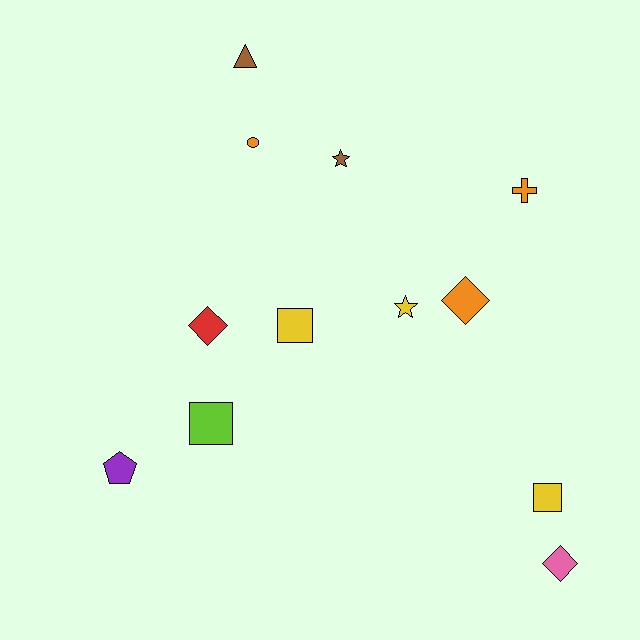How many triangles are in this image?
There is 1 triangle.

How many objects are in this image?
There are 12 objects.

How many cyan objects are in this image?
There are no cyan objects.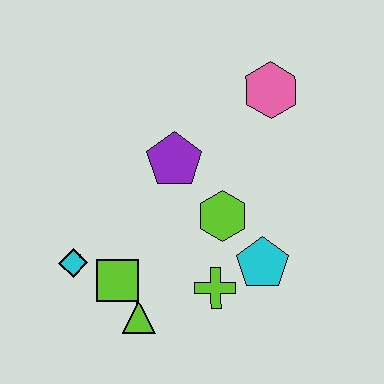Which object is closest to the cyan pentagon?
The lime cross is closest to the cyan pentagon.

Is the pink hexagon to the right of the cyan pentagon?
Yes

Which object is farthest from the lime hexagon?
The cyan diamond is farthest from the lime hexagon.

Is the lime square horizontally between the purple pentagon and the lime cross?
No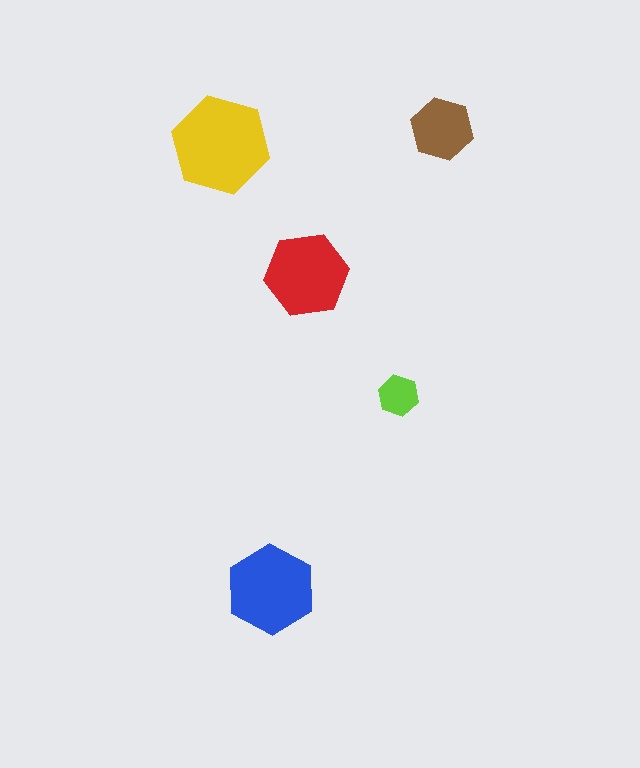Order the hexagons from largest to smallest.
the yellow one, the blue one, the red one, the brown one, the lime one.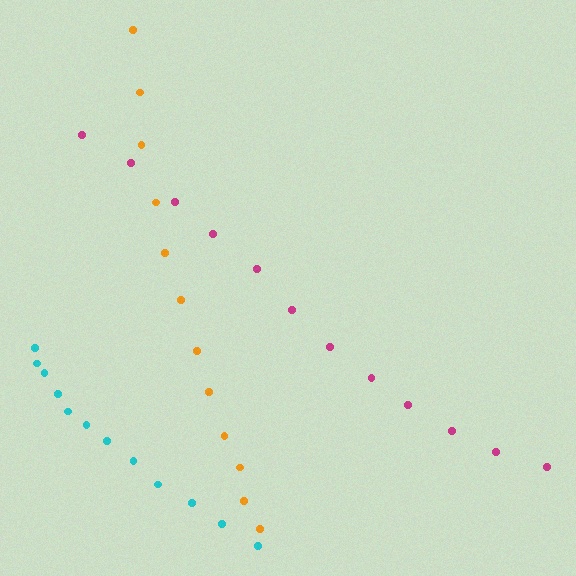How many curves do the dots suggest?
There are 3 distinct paths.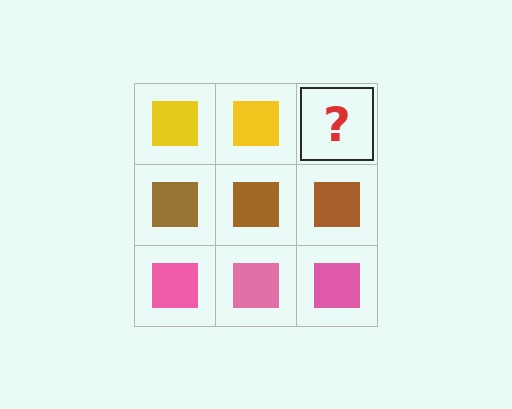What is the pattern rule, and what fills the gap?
The rule is that each row has a consistent color. The gap should be filled with a yellow square.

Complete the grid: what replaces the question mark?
The question mark should be replaced with a yellow square.